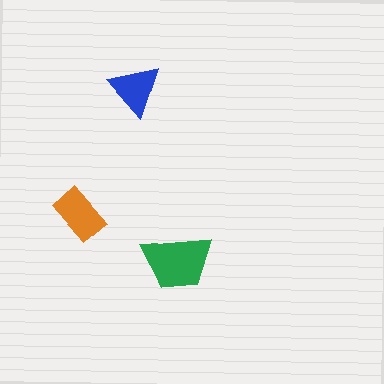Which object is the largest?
The green trapezoid.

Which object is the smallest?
The blue triangle.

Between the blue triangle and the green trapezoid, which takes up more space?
The green trapezoid.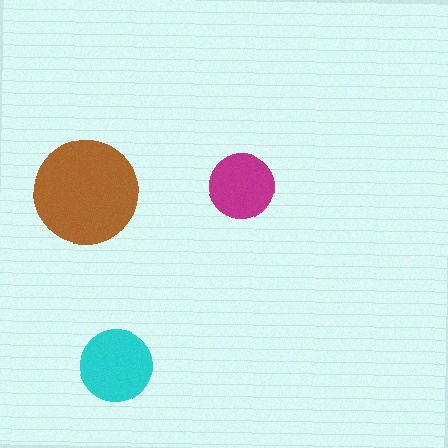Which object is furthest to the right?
The magenta circle is rightmost.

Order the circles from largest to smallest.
the brown one, the cyan one, the magenta one.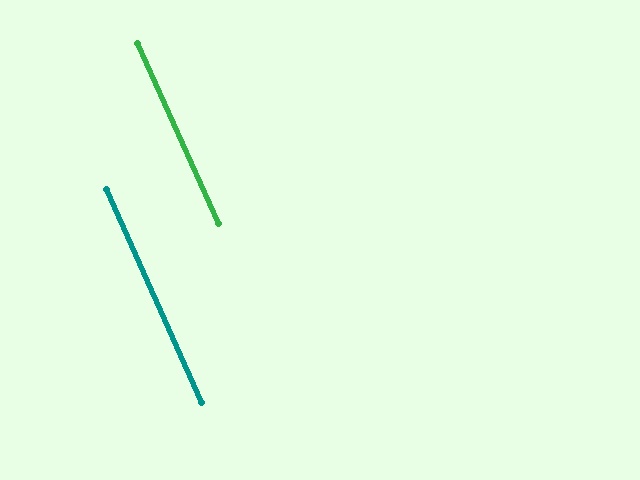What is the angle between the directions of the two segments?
Approximately 0 degrees.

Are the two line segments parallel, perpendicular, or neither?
Parallel — their directions differ by only 0.2°.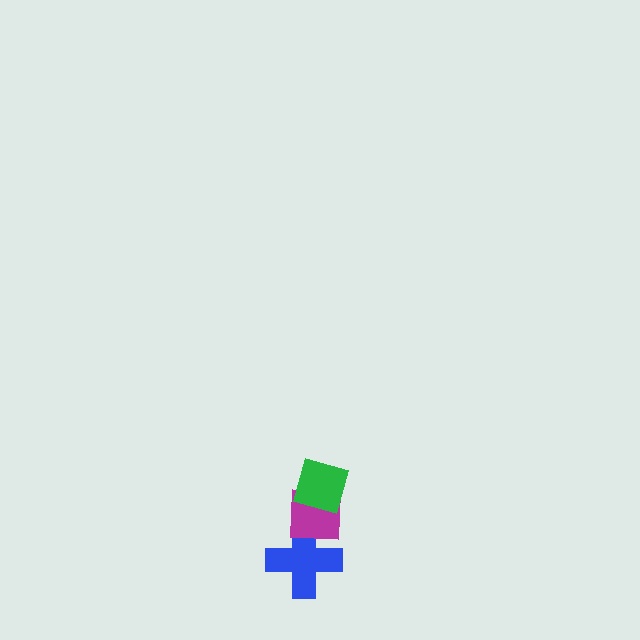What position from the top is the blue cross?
The blue cross is 3rd from the top.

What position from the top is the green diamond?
The green diamond is 1st from the top.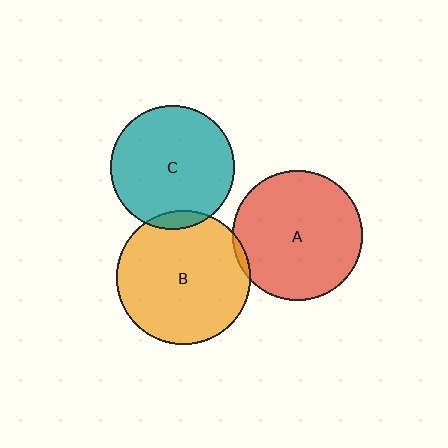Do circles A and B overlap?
Yes.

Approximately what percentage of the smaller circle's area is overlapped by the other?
Approximately 5%.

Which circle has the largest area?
Circle B (orange).